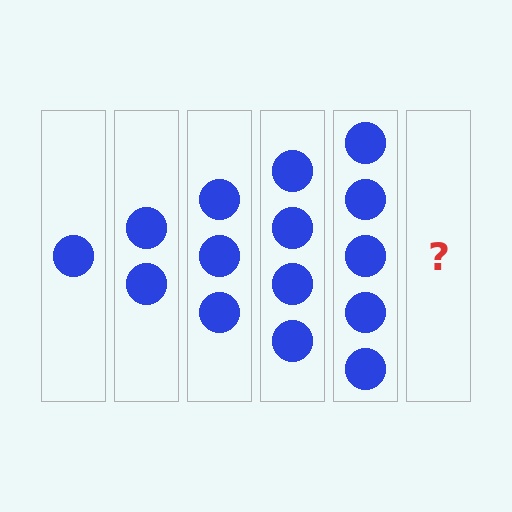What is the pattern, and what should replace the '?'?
The pattern is that each step adds one more circle. The '?' should be 6 circles.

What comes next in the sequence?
The next element should be 6 circles.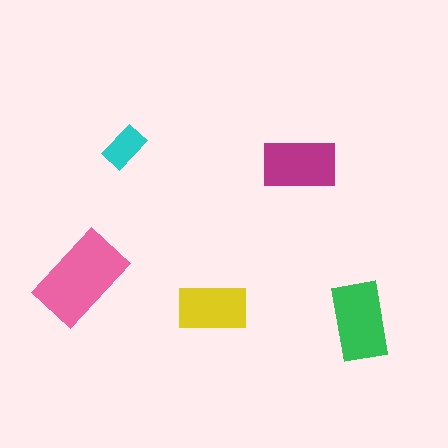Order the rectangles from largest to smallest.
the pink one, the green one, the magenta one, the yellow one, the cyan one.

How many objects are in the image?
There are 5 objects in the image.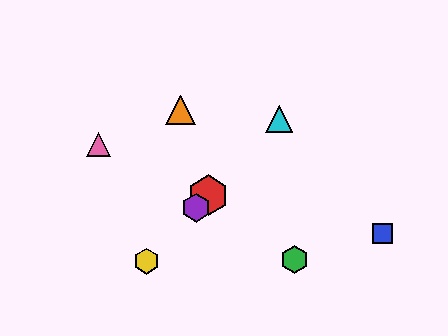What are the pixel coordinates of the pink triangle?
The pink triangle is at (99, 144).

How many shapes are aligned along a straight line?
4 shapes (the red hexagon, the yellow hexagon, the purple hexagon, the cyan triangle) are aligned along a straight line.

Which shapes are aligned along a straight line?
The red hexagon, the yellow hexagon, the purple hexagon, the cyan triangle are aligned along a straight line.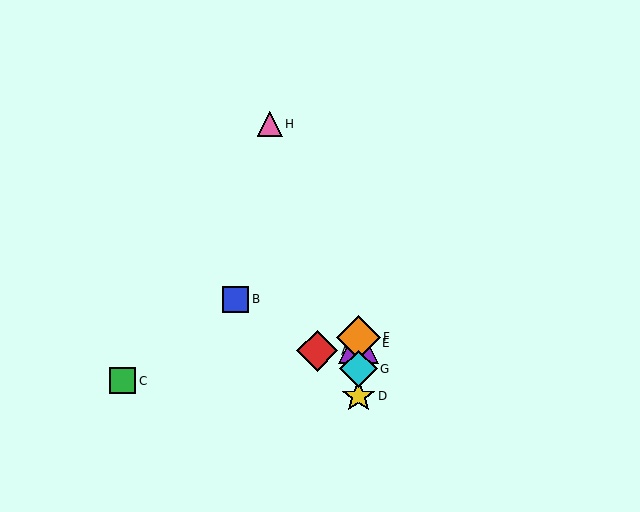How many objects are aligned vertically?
4 objects (D, E, F, G) are aligned vertically.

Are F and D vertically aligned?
Yes, both are at x≈359.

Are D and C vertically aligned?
No, D is at x≈359 and C is at x≈123.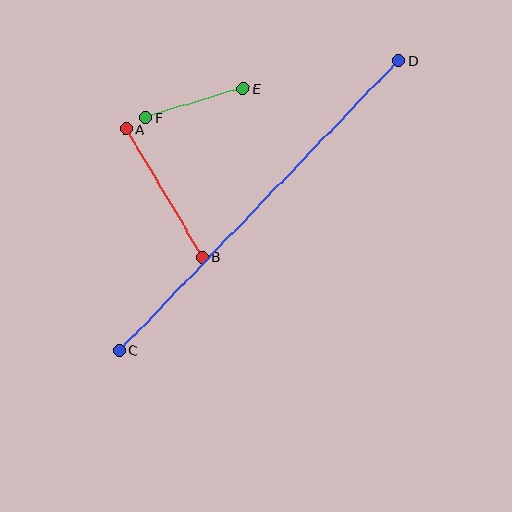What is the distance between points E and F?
The distance is approximately 102 pixels.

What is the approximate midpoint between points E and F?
The midpoint is at approximately (194, 103) pixels.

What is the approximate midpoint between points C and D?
The midpoint is at approximately (259, 206) pixels.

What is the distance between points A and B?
The distance is approximately 149 pixels.